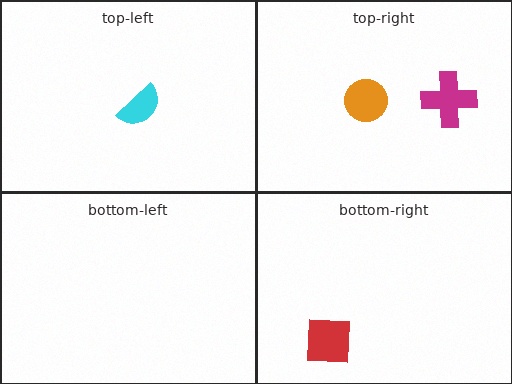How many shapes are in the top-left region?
1.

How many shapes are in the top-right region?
2.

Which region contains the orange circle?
The top-right region.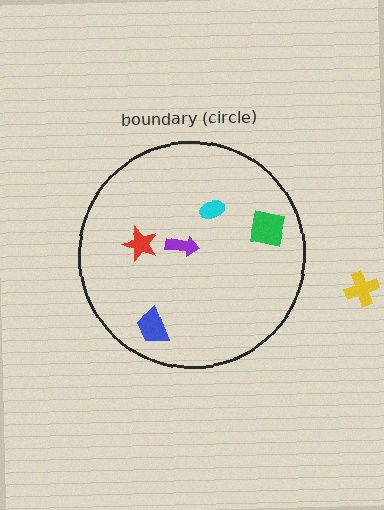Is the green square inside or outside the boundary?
Inside.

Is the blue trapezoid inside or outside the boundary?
Inside.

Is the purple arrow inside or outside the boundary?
Inside.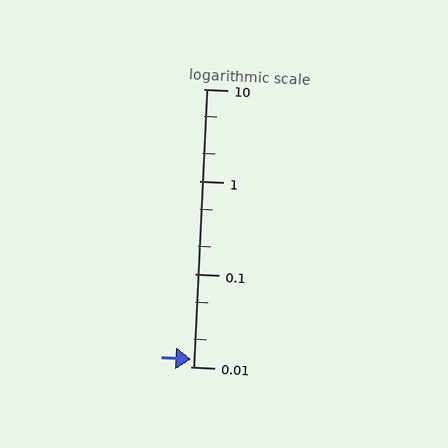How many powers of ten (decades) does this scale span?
The scale spans 3 decades, from 0.01 to 10.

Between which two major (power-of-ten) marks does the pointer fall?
The pointer is between 0.01 and 0.1.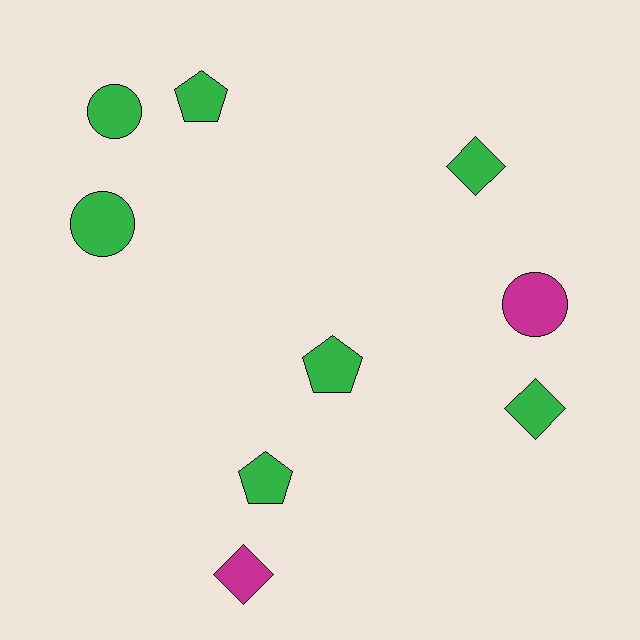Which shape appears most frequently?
Circle, with 3 objects.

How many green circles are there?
There are 2 green circles.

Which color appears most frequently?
Green, with 7 objects.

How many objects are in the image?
There are 9 objects.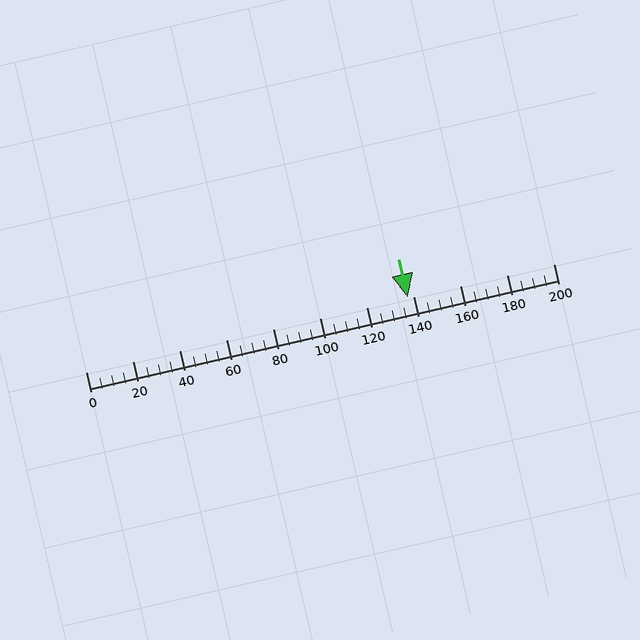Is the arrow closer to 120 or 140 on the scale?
The arrow is closer to 140.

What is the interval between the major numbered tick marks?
The major tick marks are spaced 20 units apart.